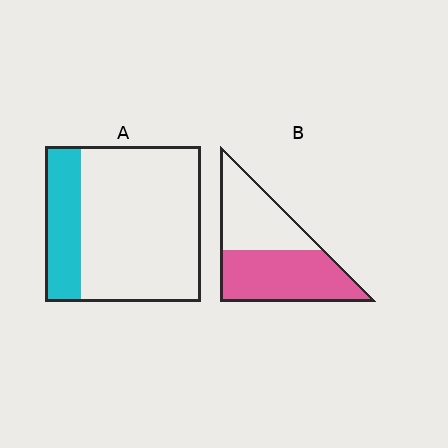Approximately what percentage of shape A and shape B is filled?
A is approximately 25% and B is approximately 55%.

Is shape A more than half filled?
No.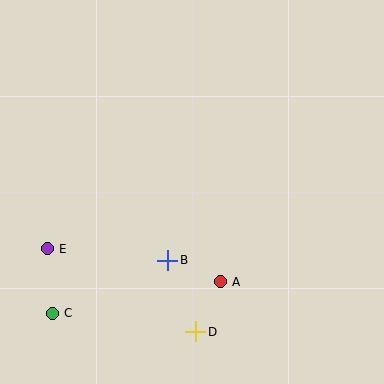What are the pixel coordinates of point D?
Point D is at (196, 332).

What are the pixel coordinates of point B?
Point B is at (168, 260).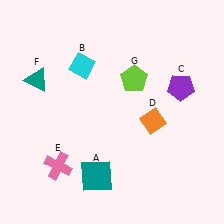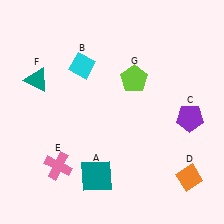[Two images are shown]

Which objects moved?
The objects that moved are: the purple pentagon (C), the orange diamond (D).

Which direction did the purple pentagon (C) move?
The purple pentagon (C) moved down.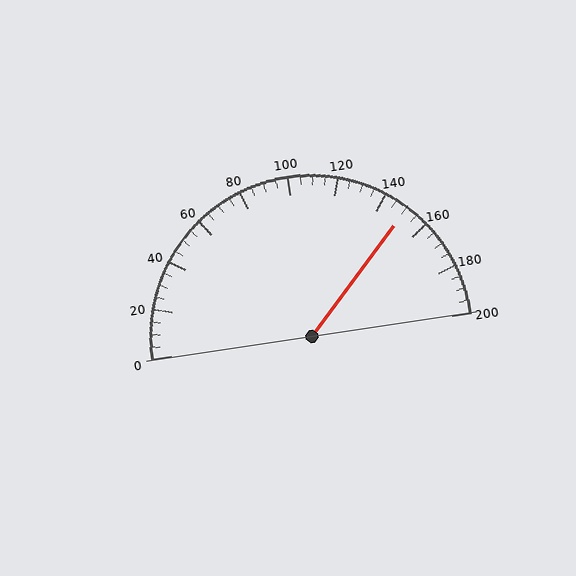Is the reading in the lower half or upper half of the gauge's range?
The reading is in the upper half of the range (0 to 200).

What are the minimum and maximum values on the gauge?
The gauge ranges from 0 to 200.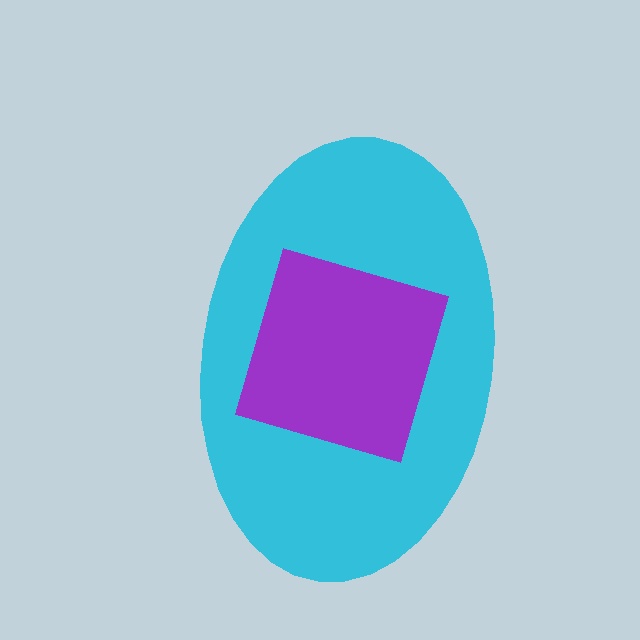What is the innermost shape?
The purple square.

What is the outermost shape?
The cyan ellipse.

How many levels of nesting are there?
2.